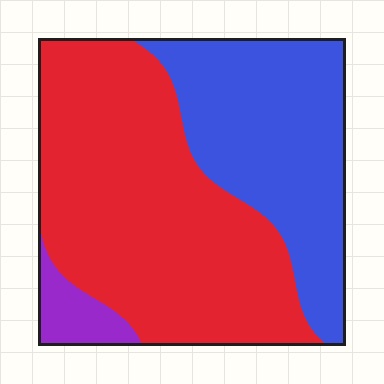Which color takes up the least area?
Purple, at roughly 5%.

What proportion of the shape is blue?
Blue takes up between a third and a half of the shape.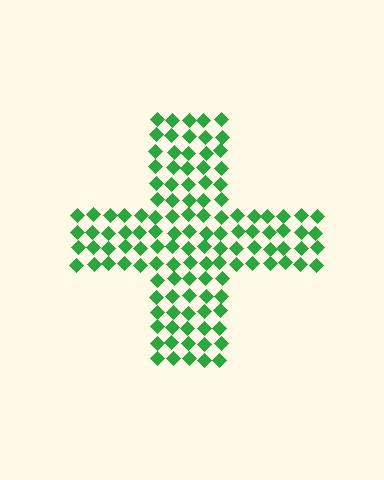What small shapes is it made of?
It is made of small diamonds.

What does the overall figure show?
The overall figure shows a cross.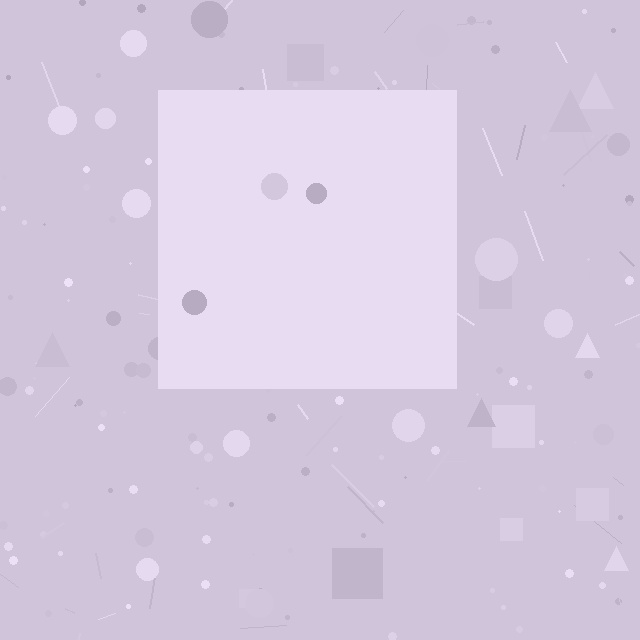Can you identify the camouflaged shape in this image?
The camouflaged shape is a square.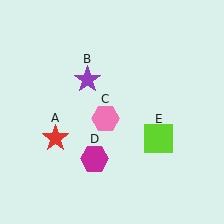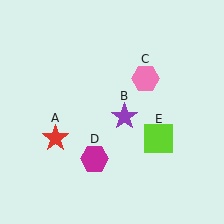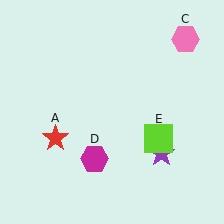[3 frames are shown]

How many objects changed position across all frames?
2 objects changed position: purple star (object B), pink hexagon (object C).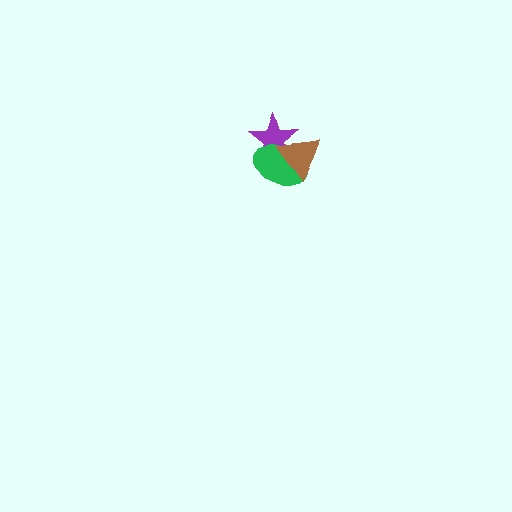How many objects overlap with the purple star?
2 objects overlap with the purple star.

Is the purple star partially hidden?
Yes, it is partially covered by another shape.